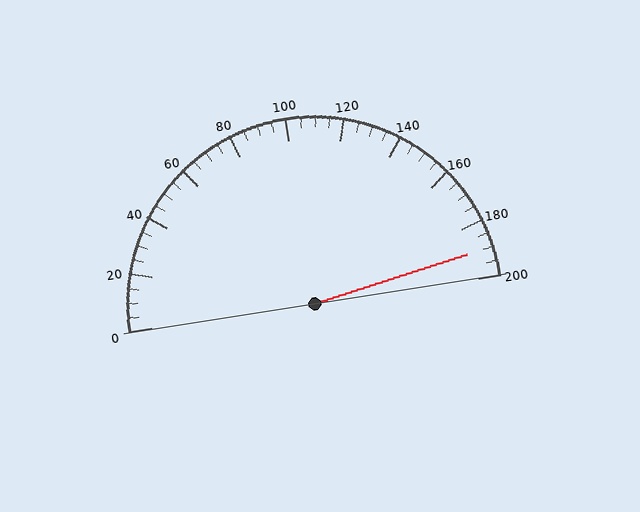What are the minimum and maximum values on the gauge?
The gauge ranges from 0 to 200.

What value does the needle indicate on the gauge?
The needle indicates approximately 190.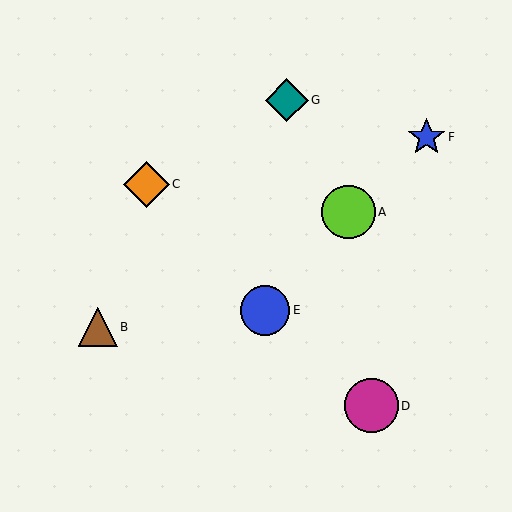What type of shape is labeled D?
Shape D is a magenta circle.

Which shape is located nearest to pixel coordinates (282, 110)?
The teal diamond (labeled G) at (287, 100) is nearest to that location.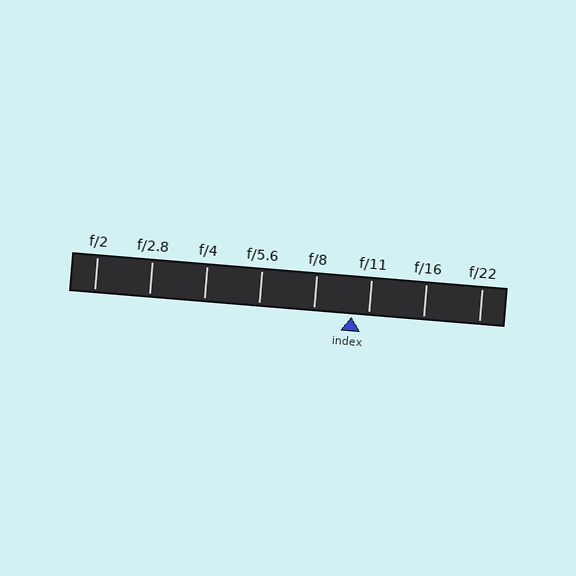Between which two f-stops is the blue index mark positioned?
The index mark is between f/8 and f/11.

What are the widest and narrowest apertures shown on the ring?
The widest aperture shown is f/2 and the narrowest is f/22.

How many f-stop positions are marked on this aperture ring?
There are 8 f-stop positions marked.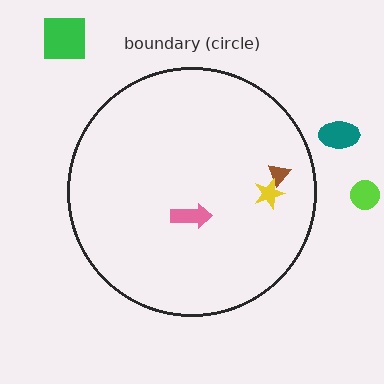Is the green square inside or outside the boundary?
Outside.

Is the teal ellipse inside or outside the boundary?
Outside.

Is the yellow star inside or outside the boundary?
Inside.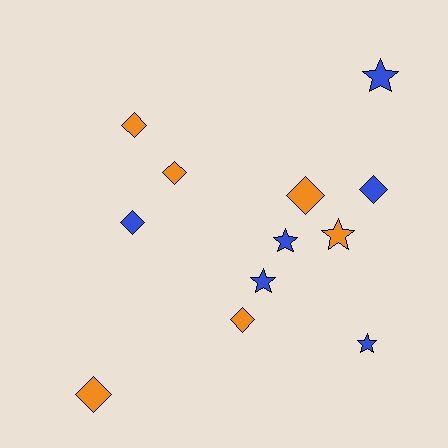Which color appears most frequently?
Orange, with 6 objects.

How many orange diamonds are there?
There are 5 orange diamonds.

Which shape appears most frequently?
Diamond, with 7 objects.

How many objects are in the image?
There are 12 objects.